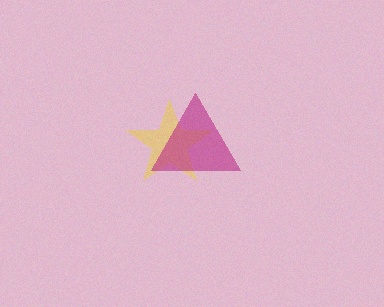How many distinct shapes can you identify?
There are 2 distinct shapes: a yellow star, a magenta triangle.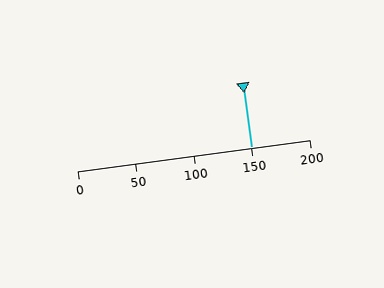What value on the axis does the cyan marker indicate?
The marker indicates approximately 150.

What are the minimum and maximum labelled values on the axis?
The axis runs from 0 to 200.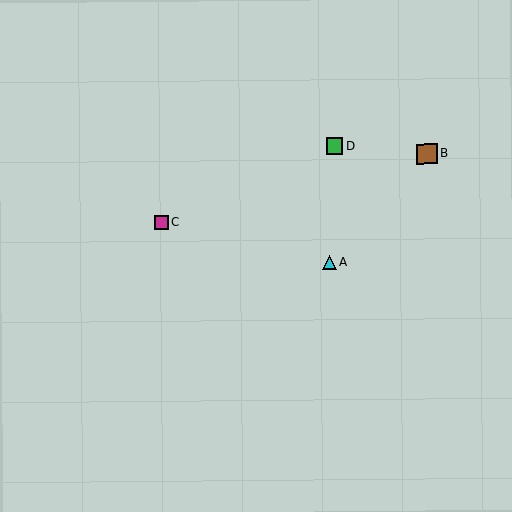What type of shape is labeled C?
Shape C is a magenta square.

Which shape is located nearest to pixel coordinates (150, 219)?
The magenta square (labeled C) at (161, 222) is nearest to that location.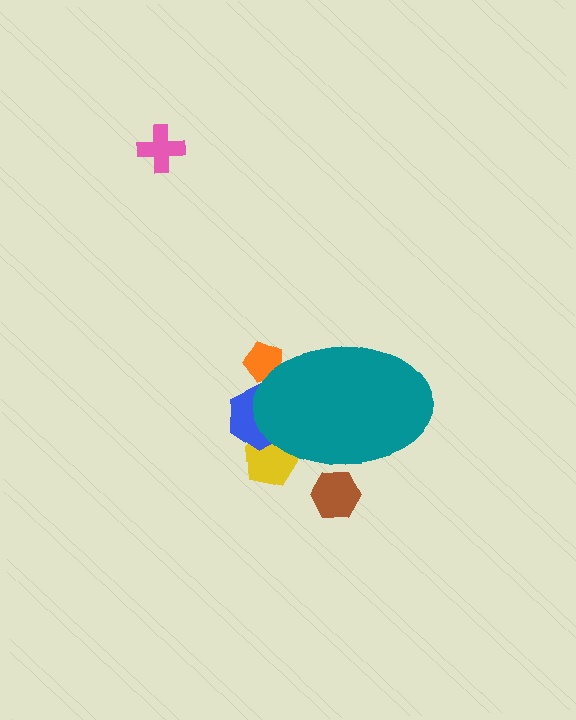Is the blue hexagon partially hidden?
Yes, the blue hexagon is partially hidden behind the teal ellipse.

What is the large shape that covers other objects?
A teal ellipse.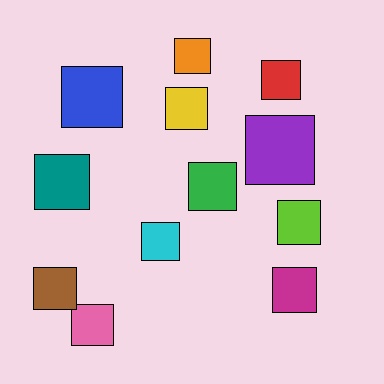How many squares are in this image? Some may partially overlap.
There are 12 squares.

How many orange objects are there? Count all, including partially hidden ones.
There is 1 orange object.